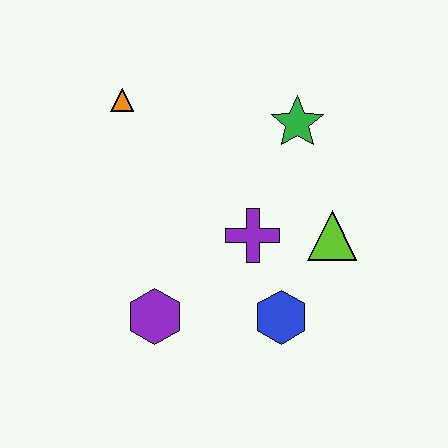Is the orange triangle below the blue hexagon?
No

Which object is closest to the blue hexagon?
The purple cross is closest to the blue hexagon.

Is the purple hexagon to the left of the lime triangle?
Yes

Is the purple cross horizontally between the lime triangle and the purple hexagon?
Yes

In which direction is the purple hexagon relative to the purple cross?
The purple hexagon is to the left of the purple cross.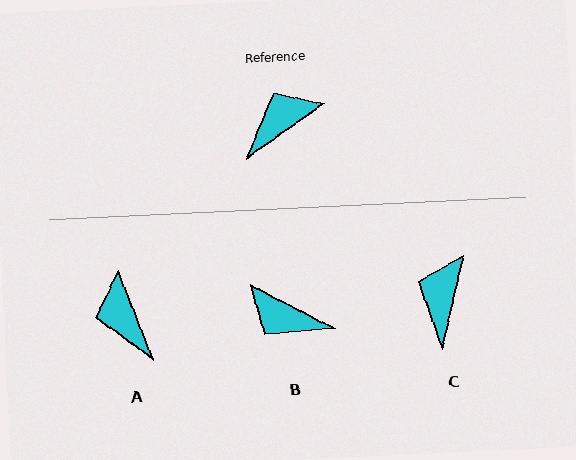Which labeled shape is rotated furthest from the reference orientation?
B, about 118 degrees away.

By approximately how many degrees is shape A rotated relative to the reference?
Approximately 76 degrees counter-clockwise.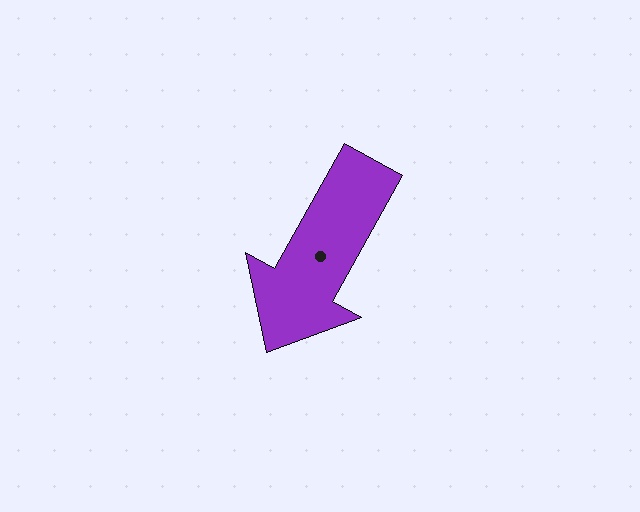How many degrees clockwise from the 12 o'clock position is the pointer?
Approximately 209 degrees.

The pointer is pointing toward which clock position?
Roughly 7 o'clock.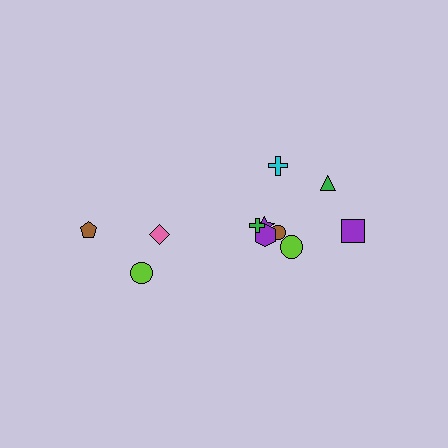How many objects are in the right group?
There are 8 objects.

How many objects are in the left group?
There are 3 objects.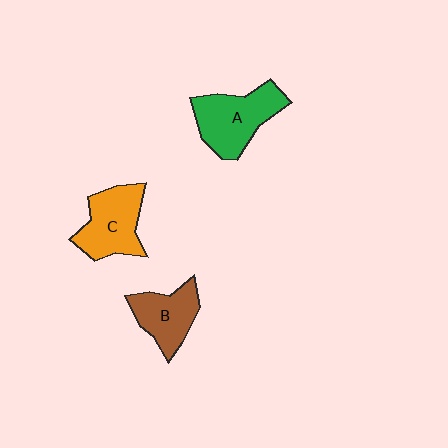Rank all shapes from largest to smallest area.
From largest to smallest: A (green), C (orange), B (brown).